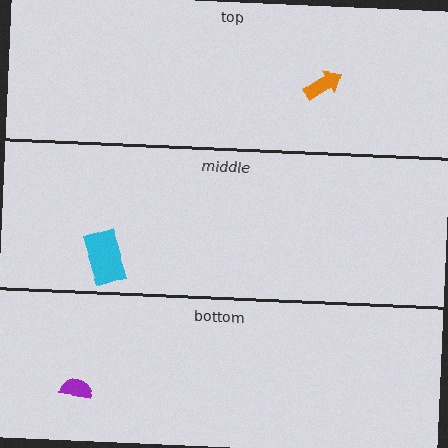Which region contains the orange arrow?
The top region.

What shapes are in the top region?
The orange arrow.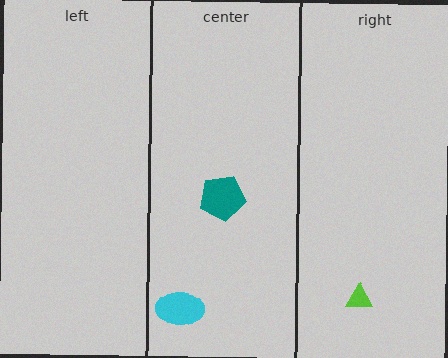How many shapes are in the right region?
1.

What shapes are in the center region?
The teal pentagon, the cyan ellipse.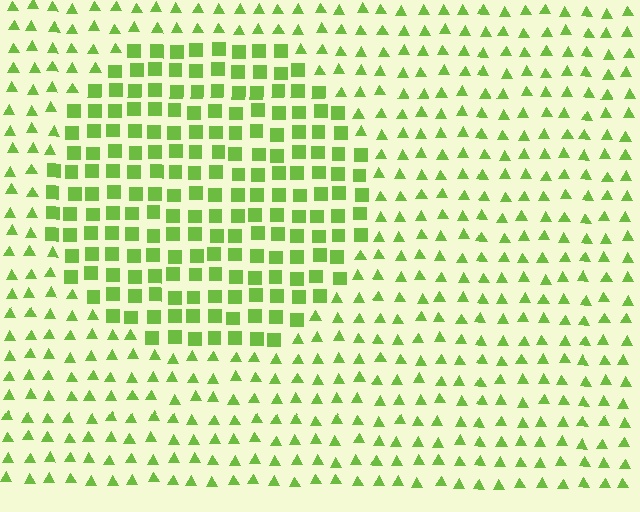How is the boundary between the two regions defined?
The boundary is defined by a change in element shape: squares inside vs. triangles outside. All elements share the same color and spacing.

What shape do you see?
I see a circle.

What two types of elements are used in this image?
The image uses squares inside the circle region and triangles outside it.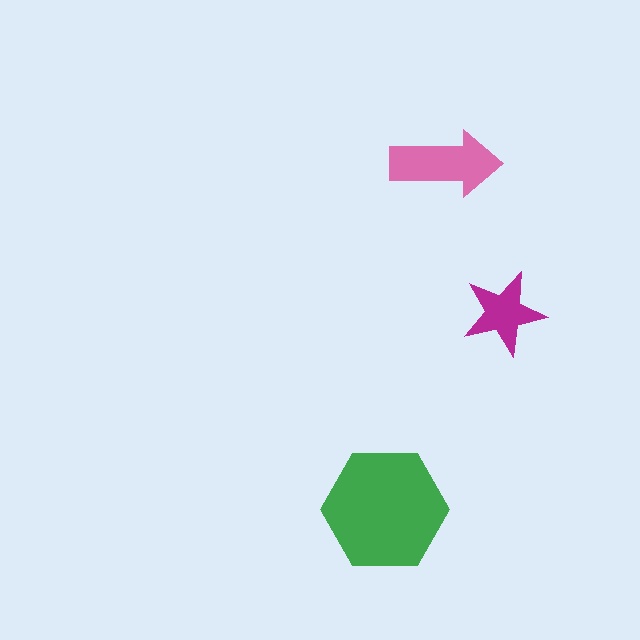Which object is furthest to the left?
The green hexagon is leftmost.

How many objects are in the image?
There are 3 objects in the image.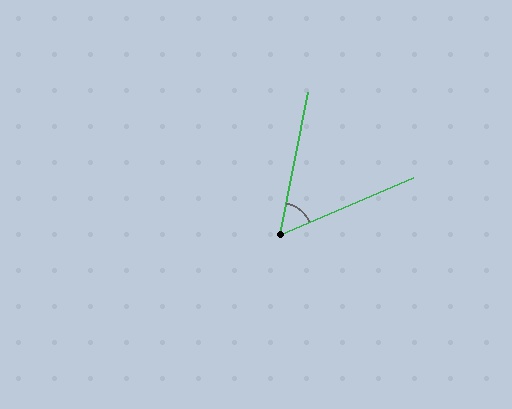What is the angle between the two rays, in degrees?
Approximately 56 degrees.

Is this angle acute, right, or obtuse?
It is acute.